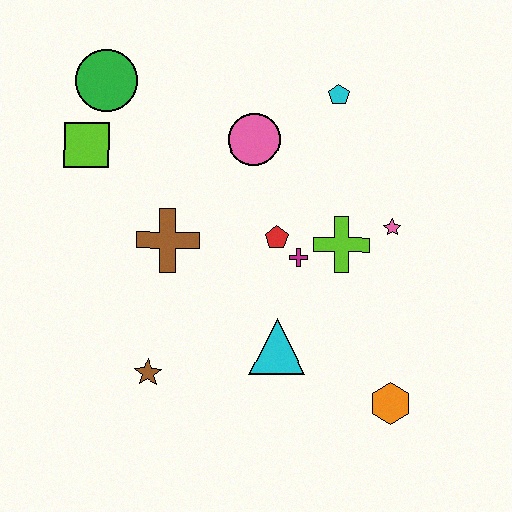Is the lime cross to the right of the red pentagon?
Yes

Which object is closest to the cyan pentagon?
The pink circle is closest to the cyan pentagon.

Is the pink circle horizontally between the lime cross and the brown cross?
Yes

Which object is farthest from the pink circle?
The orange hexagon is farthest from the pink circle.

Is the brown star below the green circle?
Yes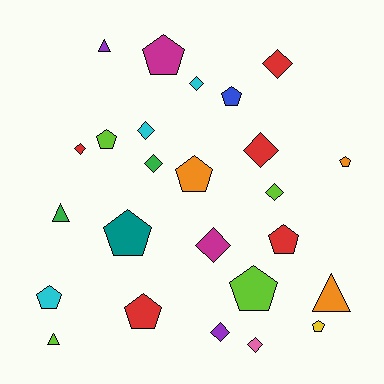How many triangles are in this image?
There are 4 triangles.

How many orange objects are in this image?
There are 3 orange objects.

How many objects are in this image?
There are 25 objects.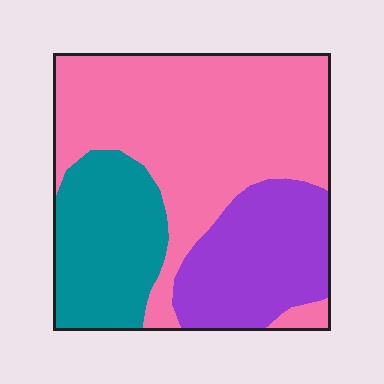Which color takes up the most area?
Pink, at roughly 55%.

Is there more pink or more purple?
Pink.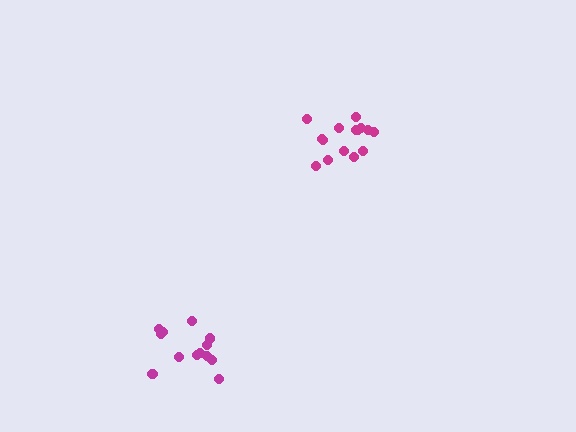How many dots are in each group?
Group 1: 13 dots, Group 2: 15 dots (28 total).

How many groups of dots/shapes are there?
There are 2 groups.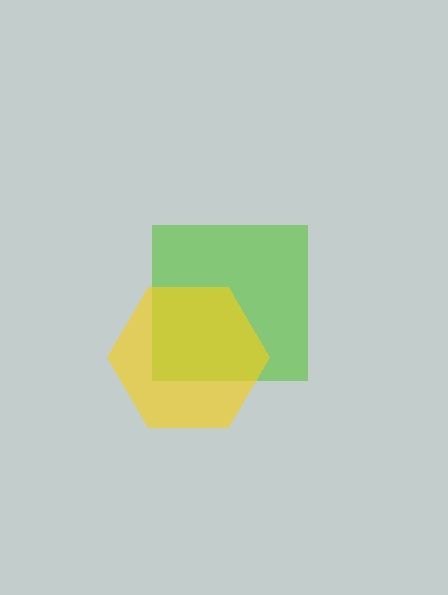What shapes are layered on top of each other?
The layered shapes are: a lime square, a yellow hexagon.